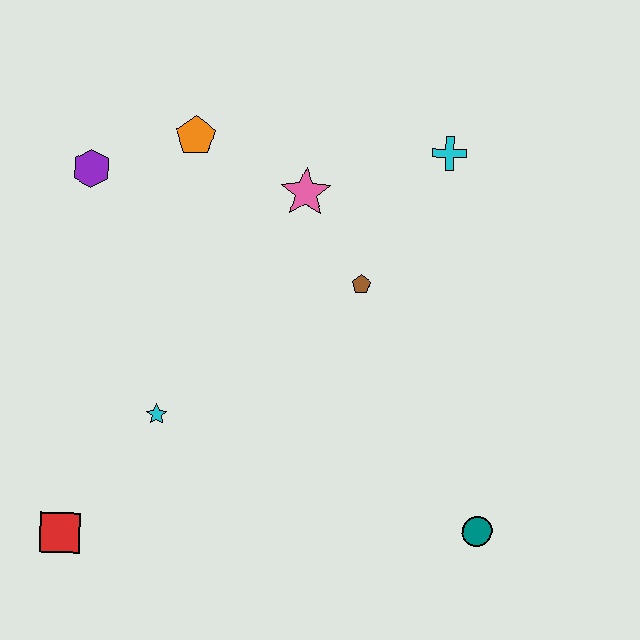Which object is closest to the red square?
The cyan star is closest to the red square.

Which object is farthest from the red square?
The cyan cross is farthest from the red square.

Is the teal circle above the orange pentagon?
No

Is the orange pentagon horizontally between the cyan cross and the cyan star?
Yes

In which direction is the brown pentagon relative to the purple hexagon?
The brown pentagon is to the right of the purple hexagon.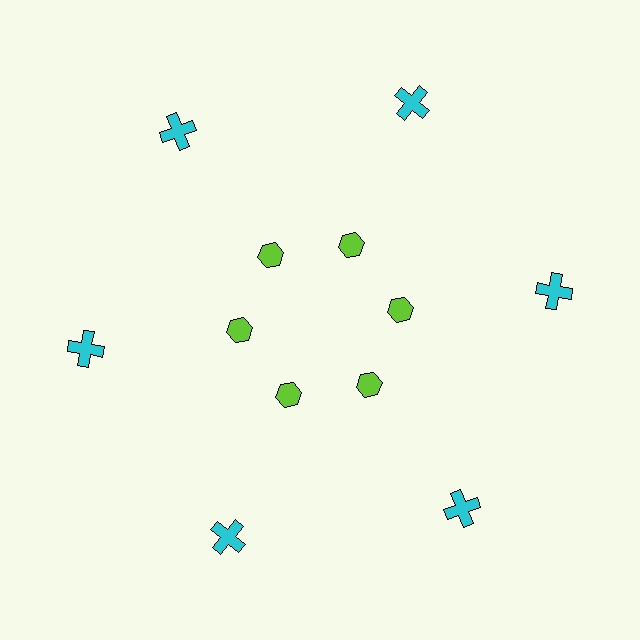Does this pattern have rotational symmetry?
Yes, this pattern has 6-fold rotational symmetry. It looks the same after rotating 60 degrees around the center.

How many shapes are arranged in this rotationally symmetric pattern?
There are 12 shapes, arranged in 6 groups of 2.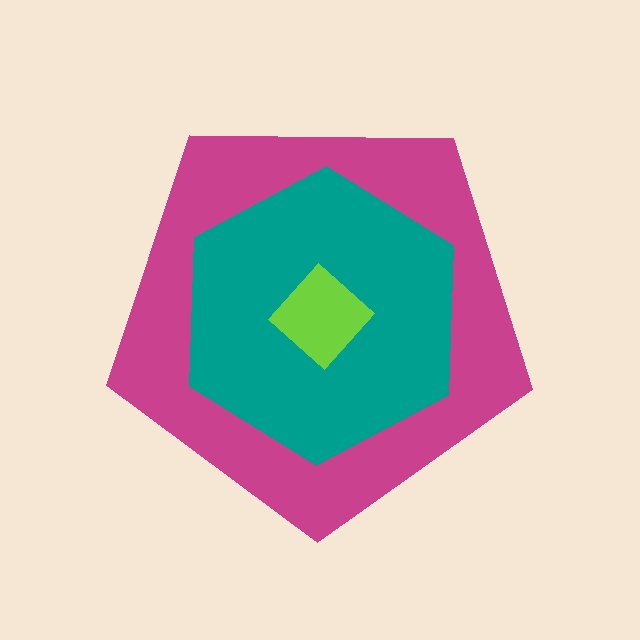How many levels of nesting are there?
3.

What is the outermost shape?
The magenta pentagon.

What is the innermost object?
The lime diamond.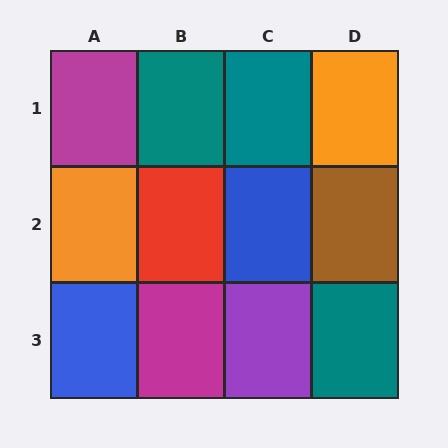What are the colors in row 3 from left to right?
Blue, magenta, purple, teal.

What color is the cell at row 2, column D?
Brown.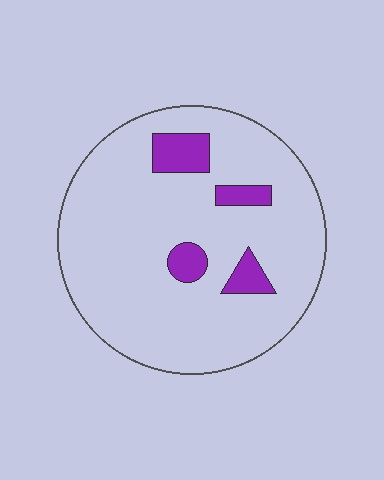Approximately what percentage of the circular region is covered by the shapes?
Approximately 10%.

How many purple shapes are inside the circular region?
4.